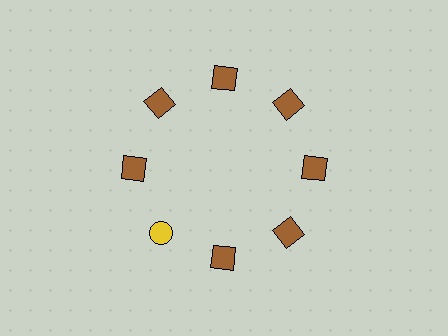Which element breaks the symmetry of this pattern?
The yellow circle at roughly the 8 o'clock position breaks the symmetry. All other shapes are brown squares.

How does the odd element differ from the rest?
It differs in both color (yellow instead of brown) and shape (circle instead of square).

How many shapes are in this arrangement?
There are 8 shapes arranged in a ring pattern.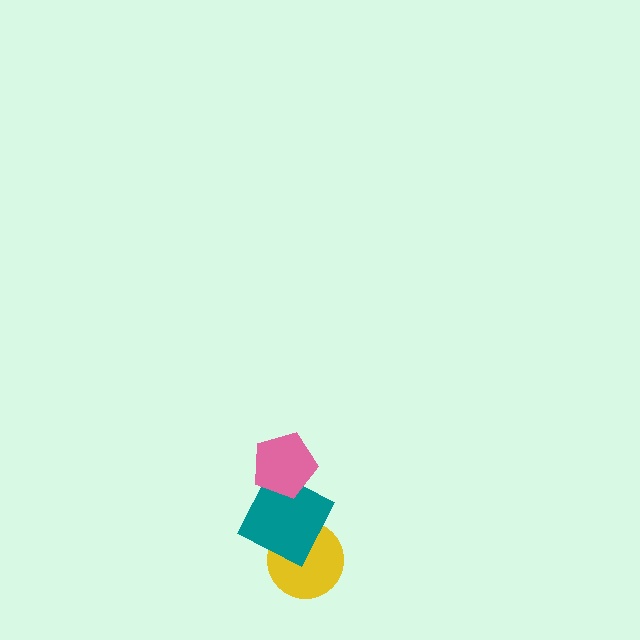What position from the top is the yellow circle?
The yellow circle is 3rd from the top.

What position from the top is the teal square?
The teal square is 2nd from the top.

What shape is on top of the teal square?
The pink pentagon is on top of the teal square.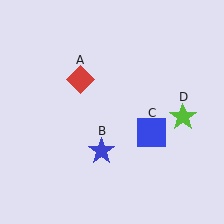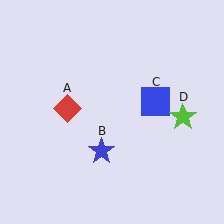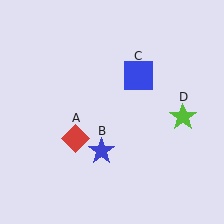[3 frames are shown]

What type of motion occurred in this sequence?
The red diamond (object A), blue square (object C) rotated counterclockwise around the center of the scene.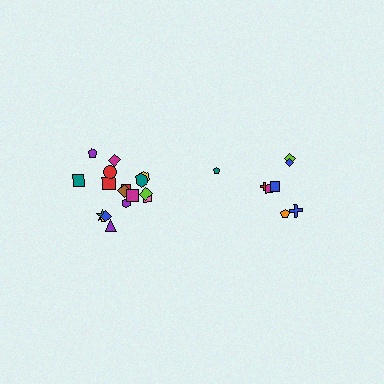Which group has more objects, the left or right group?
The left group.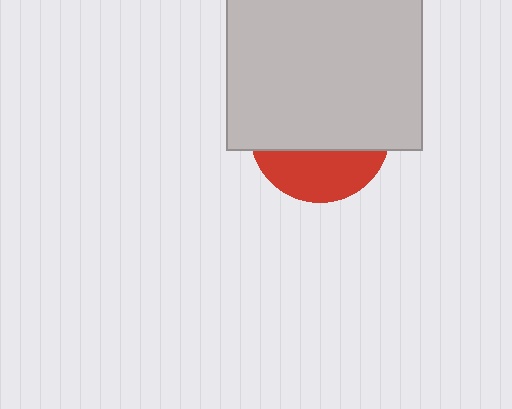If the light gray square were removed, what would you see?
You would see the complete red circle.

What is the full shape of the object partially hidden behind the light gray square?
The partially hidden object is a red circle.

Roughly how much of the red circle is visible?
A small part of it is visible (roughly 33%).